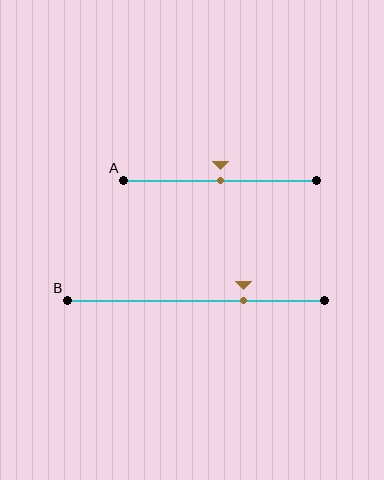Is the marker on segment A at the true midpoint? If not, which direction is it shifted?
Yes, the marker on segment A is at the true midpoint.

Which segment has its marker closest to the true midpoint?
Segment A has its marker closest to the true midpoint.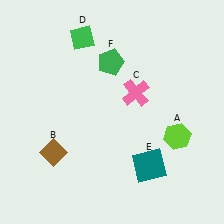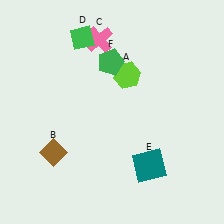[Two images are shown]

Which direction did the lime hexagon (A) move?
The lime hexagon (A) moved up.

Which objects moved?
The objects that moved are: the lime hexagon (A), the pink cross (C).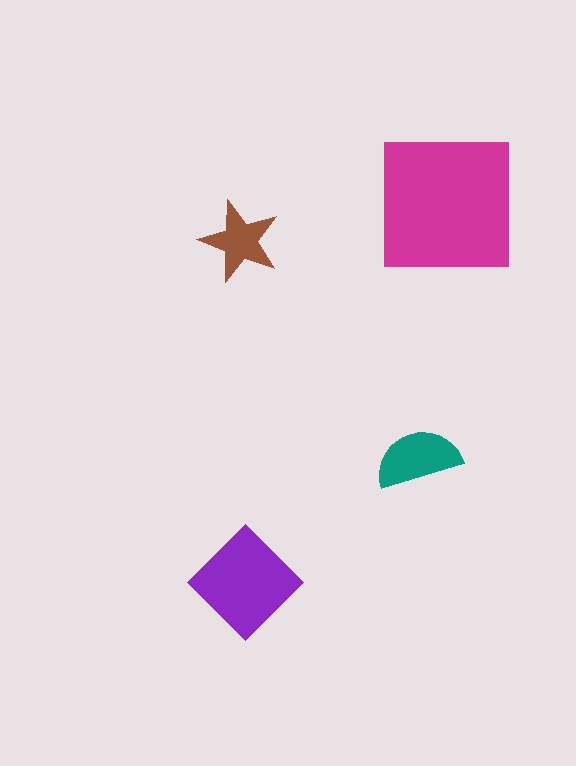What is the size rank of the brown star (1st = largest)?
4th.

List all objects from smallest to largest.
The brown star, the teal semicircle, the purple diamond, the magenta square.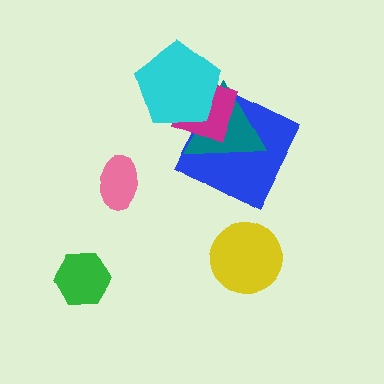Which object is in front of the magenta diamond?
The cyan pentagon is in front of the magenta diamond.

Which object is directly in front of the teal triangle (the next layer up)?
The magenta diamond is directly in front of the teal triangle.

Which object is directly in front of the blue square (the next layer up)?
The teal triangle is directly in front of the blue square.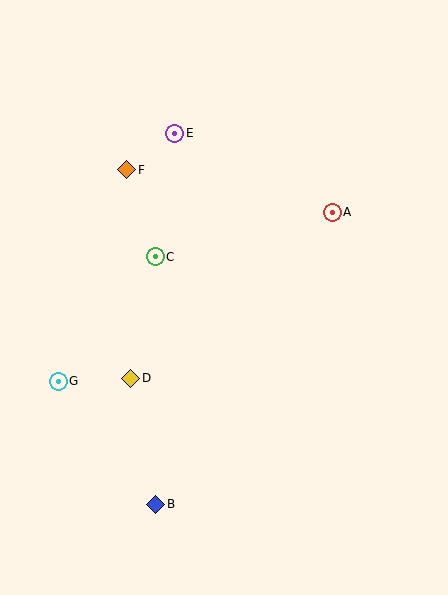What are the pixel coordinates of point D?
Point D is at (131, 378).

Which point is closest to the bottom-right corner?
Point B is closest to the bottom-right corner.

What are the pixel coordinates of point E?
Point E is at (175, 134).